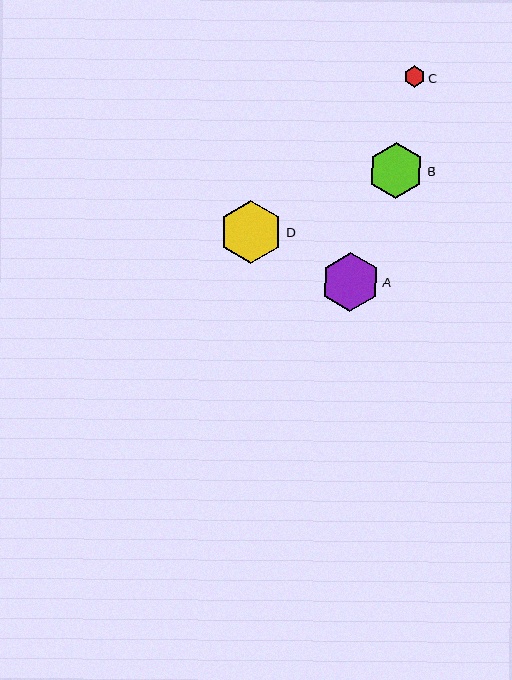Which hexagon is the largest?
Hexagon D is the largest with a size of approximately 63 pixels.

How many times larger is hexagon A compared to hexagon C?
Hexagon A is approximately 2.7 times the size of hexagon C.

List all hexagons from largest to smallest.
From largest to smallest: D, A, B, C.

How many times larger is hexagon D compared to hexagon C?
Hexagon D is approximately 2.9 times the size of hexagon C.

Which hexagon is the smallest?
Hexagon C is the smallest with a size of approximately 22 pixels.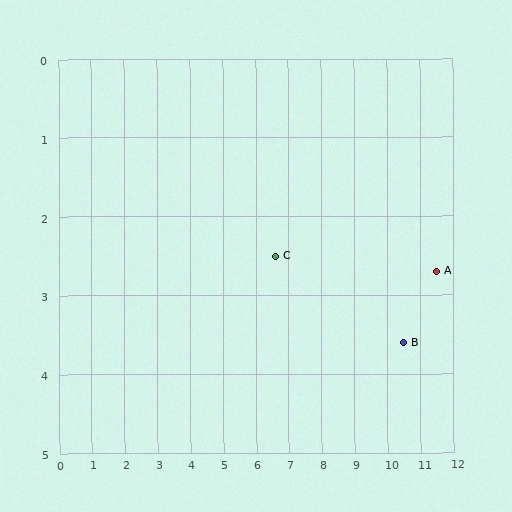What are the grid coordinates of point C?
Point C is at approximately (6.6, 2.5).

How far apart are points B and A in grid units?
Points B and A are about 1.3 grid units apart.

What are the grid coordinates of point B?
Point B is at approximately (10.5, 3.6).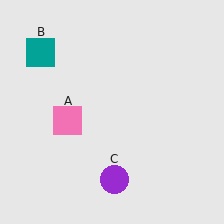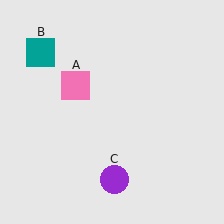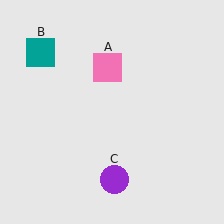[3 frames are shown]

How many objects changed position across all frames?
1 object changed position: pink square (object A).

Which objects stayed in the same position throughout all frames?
Teal square (object B) and purple circle (object C) remained stationary.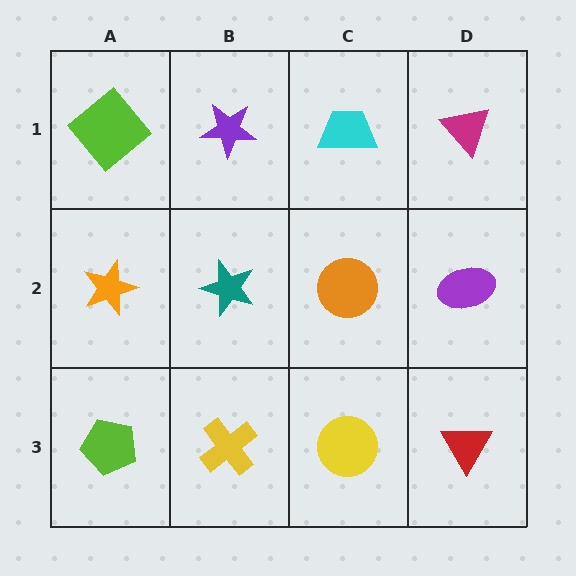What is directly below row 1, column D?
A purple ellipse.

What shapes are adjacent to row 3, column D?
A purple ellipse (row 2, column D), a yellow circle (row 3, column C).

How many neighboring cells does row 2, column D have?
3.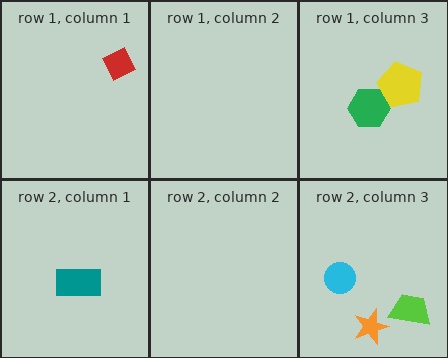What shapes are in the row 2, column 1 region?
The teal rectangle.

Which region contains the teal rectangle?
The row 2, column 1 region.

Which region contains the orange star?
The row 2, column 3 region.